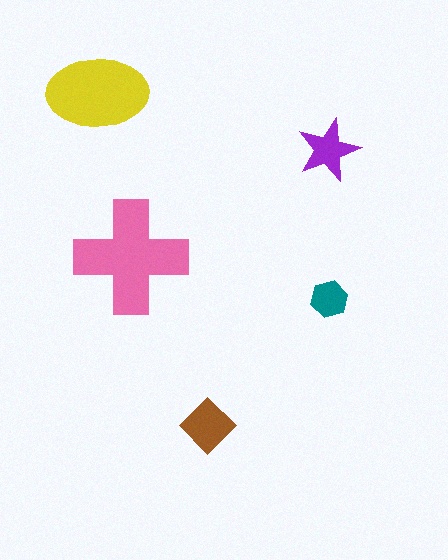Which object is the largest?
The pink cross.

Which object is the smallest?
The teal hexagon.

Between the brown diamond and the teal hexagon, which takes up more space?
The brown diamond.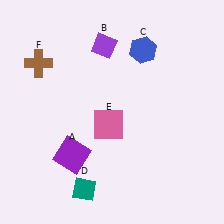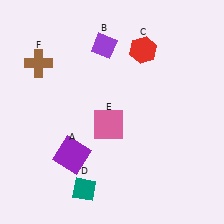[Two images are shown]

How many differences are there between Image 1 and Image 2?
There is 1 difference between the two images.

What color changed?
The hexagon (C) changed from blue in Image 1 to red in Image 2.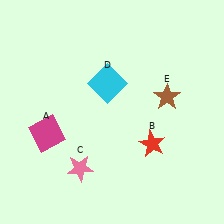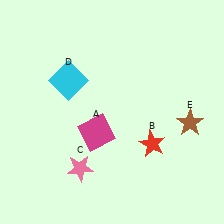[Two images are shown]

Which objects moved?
The objects that moved are: the magenta square (A), the cyan square (D), the brown star (E).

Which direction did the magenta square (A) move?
The magenta square (A) moved right.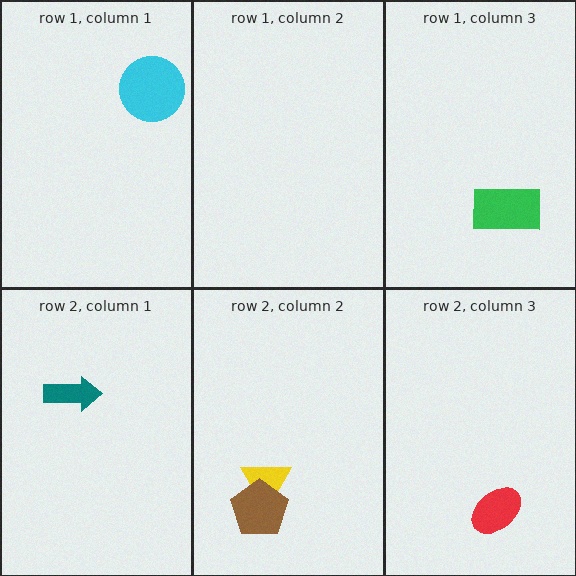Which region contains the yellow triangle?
The row 2, column 2 region.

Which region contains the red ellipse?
The row 2, column 3 region.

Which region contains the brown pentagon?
The row 2, column 2 region.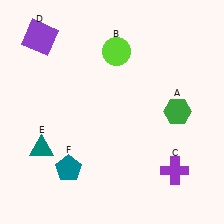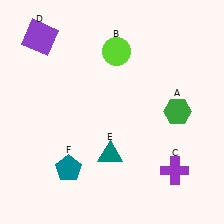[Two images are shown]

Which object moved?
The teal triangle (E) moved right.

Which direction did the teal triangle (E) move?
The teal triangle (E) moved right.